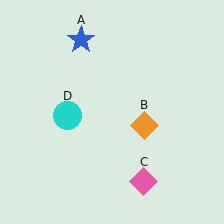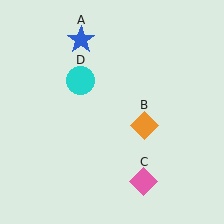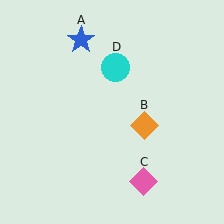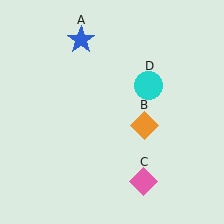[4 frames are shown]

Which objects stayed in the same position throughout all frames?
Blue star (object A) and orange diamond (object B) and pink diamond (object C) remained stationary.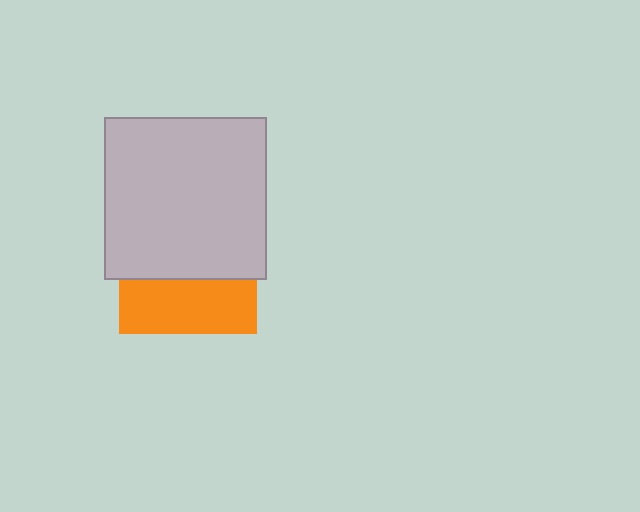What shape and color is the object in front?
The object in front is a light gray square.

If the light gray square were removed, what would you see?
You would see the complete orange square.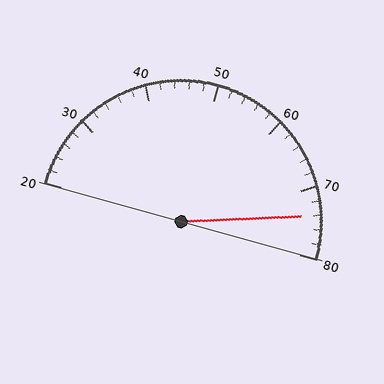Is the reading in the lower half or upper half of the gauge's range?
The reading is in the upper half of the range (20 to 80).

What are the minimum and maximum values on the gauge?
The gauge ranges from 20 to 80.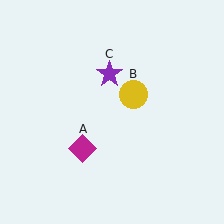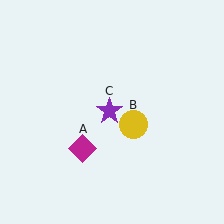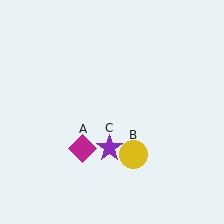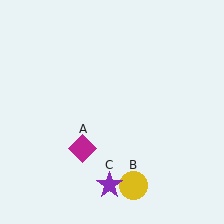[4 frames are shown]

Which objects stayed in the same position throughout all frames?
Magenta diamond (object A) remained stationary.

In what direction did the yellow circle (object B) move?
The yellow circle (object B) moved down.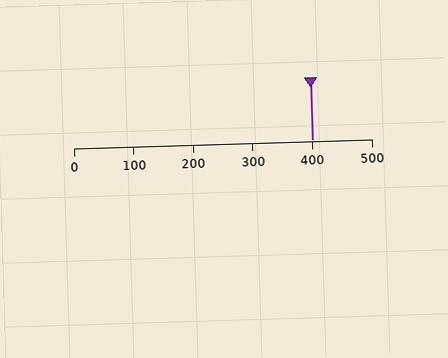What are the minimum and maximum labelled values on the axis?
The axis runs from 0 to 500.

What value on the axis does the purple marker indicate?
The marker indicates approximately 400.